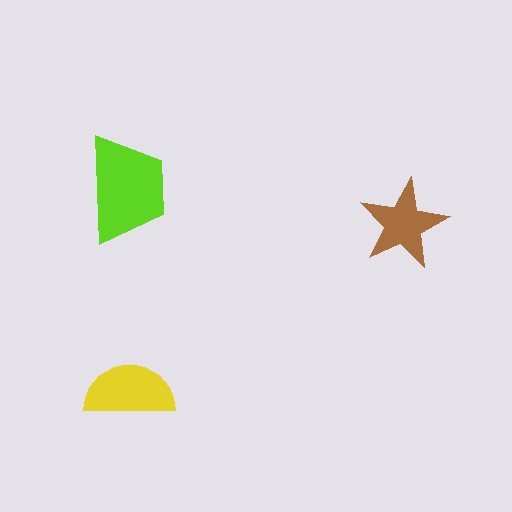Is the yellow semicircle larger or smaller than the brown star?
Larger.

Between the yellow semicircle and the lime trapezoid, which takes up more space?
The lime trapezoid.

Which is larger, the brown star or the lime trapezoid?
The lime trapezoid.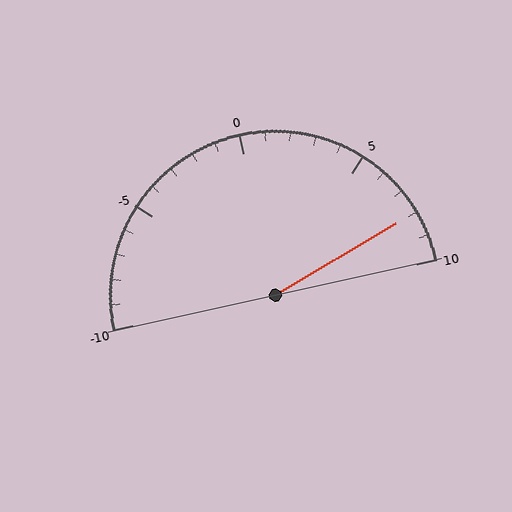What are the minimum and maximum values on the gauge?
The gauge ranges from -10 to 10.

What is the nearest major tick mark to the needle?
The nearest major tick mark is 10.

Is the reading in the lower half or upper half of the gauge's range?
The reading is in the upper half of the range (-10 to 10).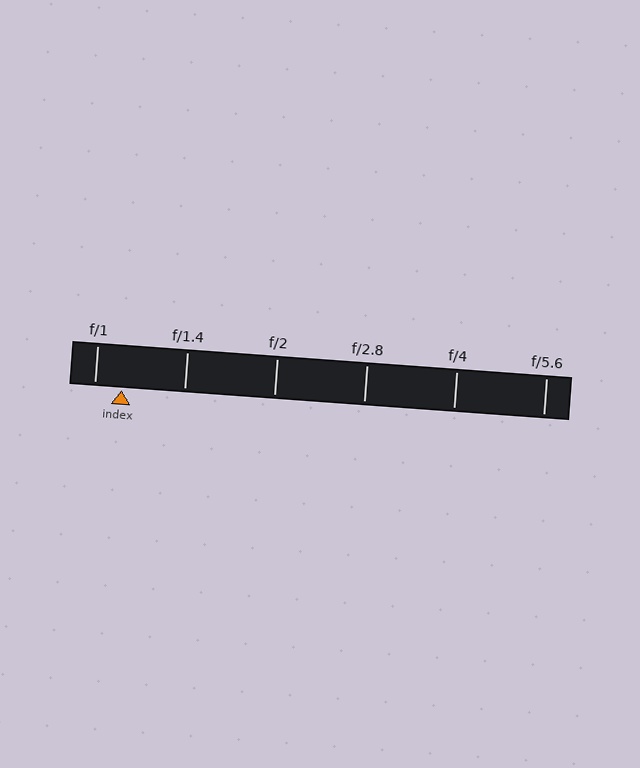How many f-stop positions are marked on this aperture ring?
There are 6 f-stop positions marked.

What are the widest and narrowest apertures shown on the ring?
The widest aperture shown is f/1 and the narrowest is f/5.6.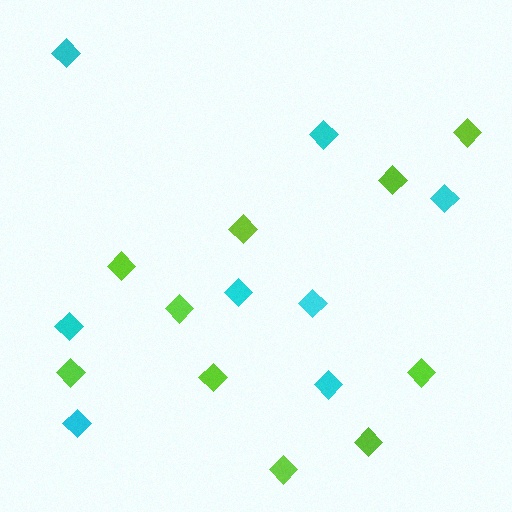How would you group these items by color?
There are 2 groups: one group of cyan diamonds (8) and one group of lime diamonds (10).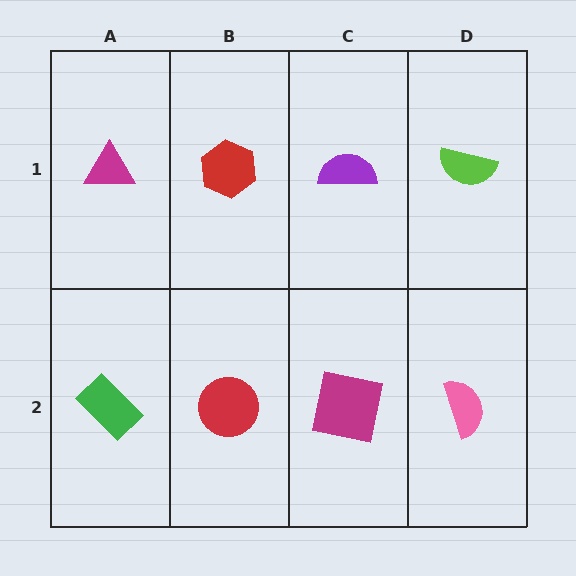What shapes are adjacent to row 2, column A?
A magenta triangle (row 1, column A), a red circle (row 2, column B).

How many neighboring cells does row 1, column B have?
3.